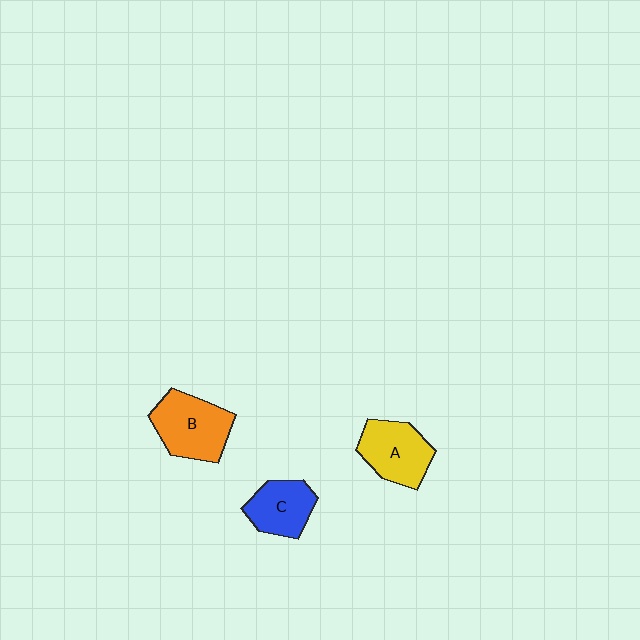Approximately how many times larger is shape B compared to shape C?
Approximately 1.3 times.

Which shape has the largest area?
Shape B (orange).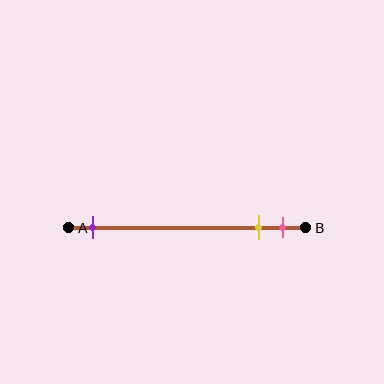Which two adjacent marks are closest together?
The yellow and pink marks are the closest adjacent pair.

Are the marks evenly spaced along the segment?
No, the marks are not evenly spaced.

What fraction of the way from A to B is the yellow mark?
The yellow mark is approximately 80% (0.8) of the way from A to B.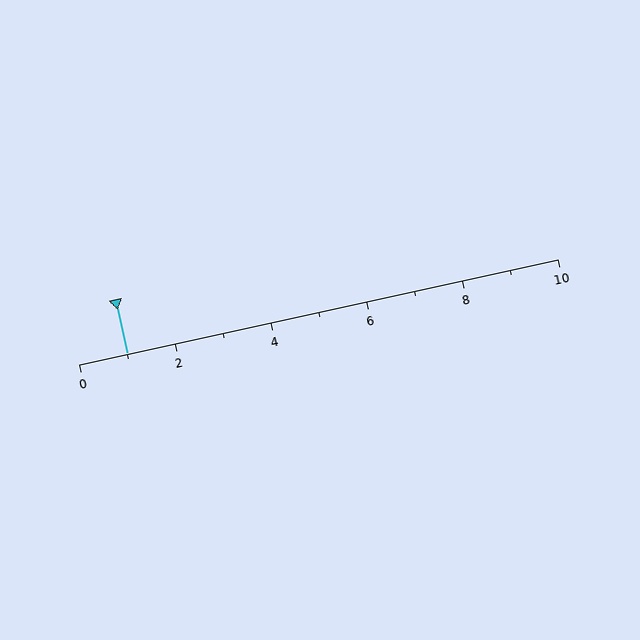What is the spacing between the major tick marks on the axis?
The major ticks are spaced 2 apart.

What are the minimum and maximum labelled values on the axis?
The axis runs from 0 to 10.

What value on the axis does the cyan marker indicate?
The marker indicates approximately 1.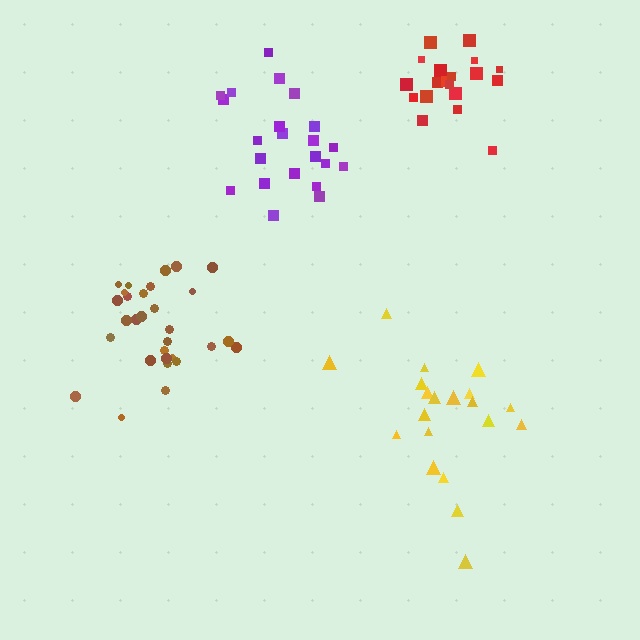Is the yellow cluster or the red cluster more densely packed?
Red.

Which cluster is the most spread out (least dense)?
Yellow.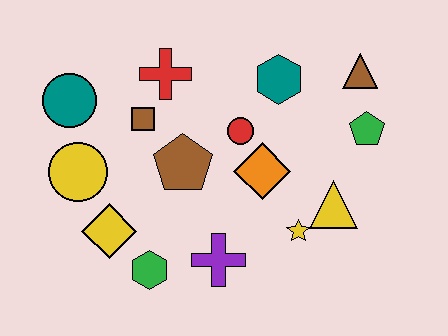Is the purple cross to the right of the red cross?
Yes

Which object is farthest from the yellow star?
The teal circle is farthest from the yellow star.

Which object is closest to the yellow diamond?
The green hexagon is closest to the yellow diamond.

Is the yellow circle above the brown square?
No